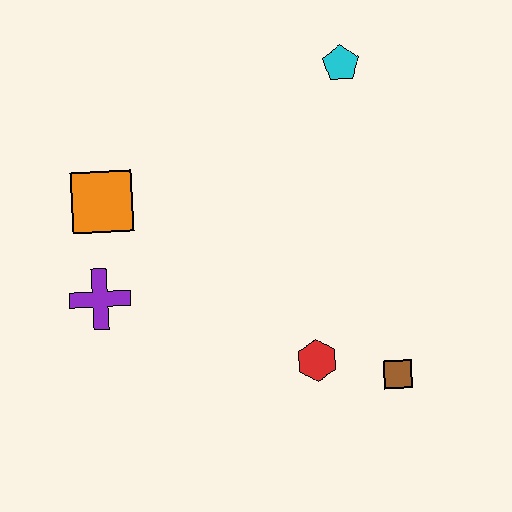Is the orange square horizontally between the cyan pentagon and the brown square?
No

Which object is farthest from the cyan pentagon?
The purple cross is farthest from the cyan pentagon.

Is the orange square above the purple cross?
Yes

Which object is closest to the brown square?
The red hexagon is closest to the brown square.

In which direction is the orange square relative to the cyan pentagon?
The orange square is to the left of the cyan pentagon.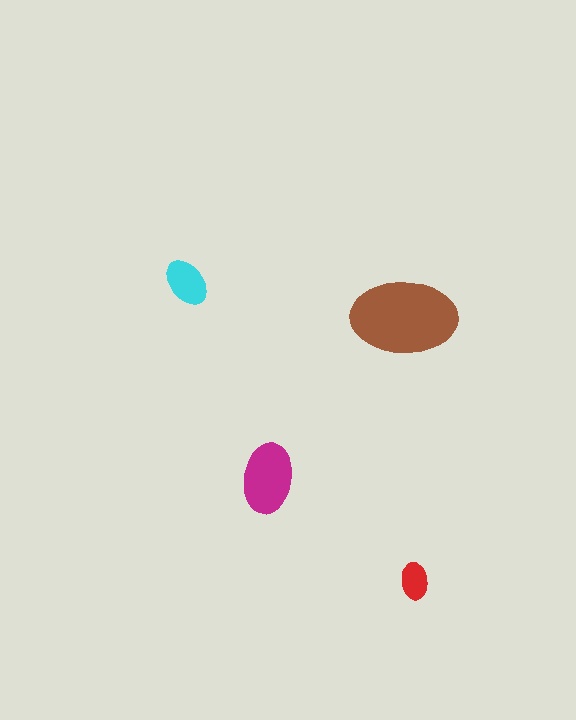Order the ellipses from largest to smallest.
the brown one, the magenta one, the cyan one, the red one.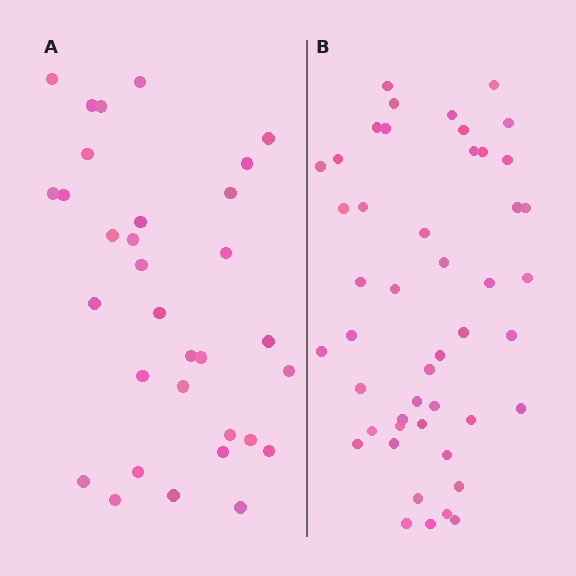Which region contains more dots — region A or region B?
Region B (the right region) has more dots.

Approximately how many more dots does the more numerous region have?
Region B has approximately 15 more dots than region A.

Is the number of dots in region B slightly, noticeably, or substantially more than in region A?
Region B has substantially more. The ratio is roughly 1.5 to 1.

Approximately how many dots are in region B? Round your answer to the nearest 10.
About 50 dots. (The exact count is 47, which rounds to 50.)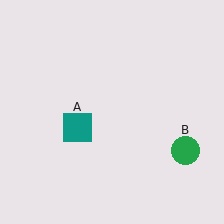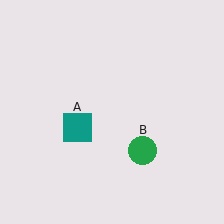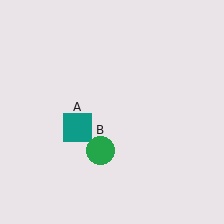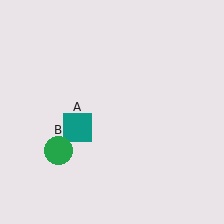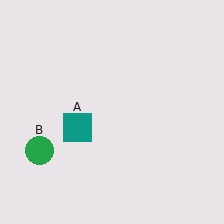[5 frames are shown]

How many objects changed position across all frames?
1 object changed position: green circle (object B).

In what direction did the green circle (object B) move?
The green circle (object B) moved left.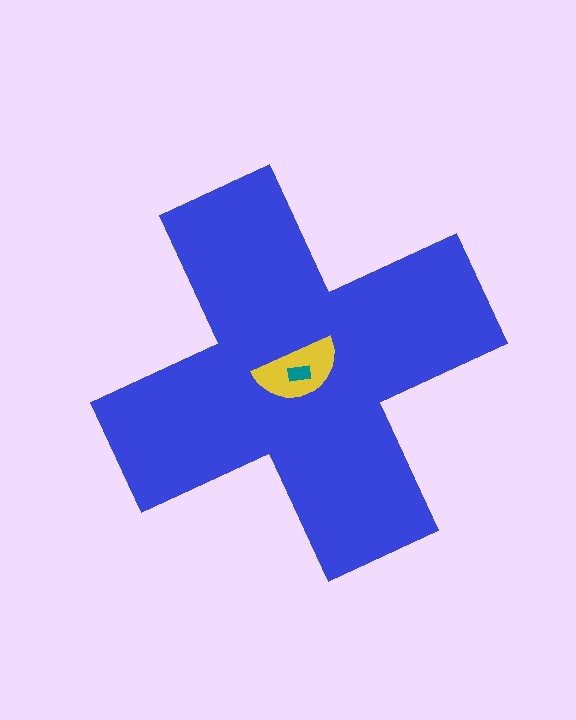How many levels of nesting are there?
3.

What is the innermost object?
The teal rectangle.